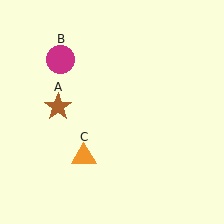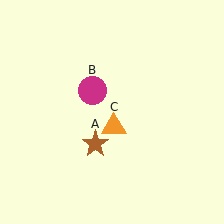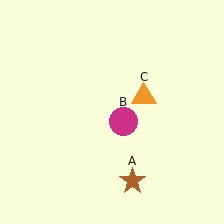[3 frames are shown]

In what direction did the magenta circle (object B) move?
The magenta circle (object B) moved down and to the right.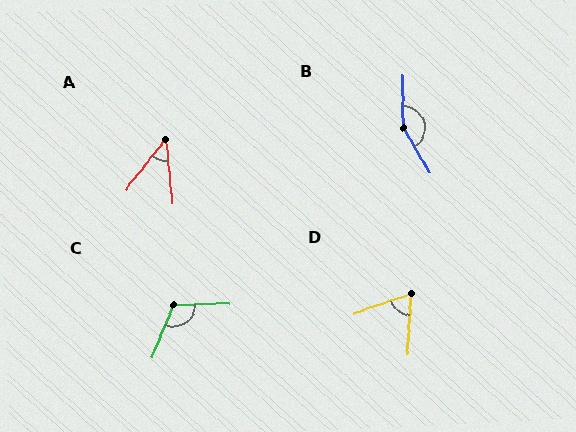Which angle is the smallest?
A, at approximately 44 degrees.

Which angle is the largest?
B, at approximately 151 degrees.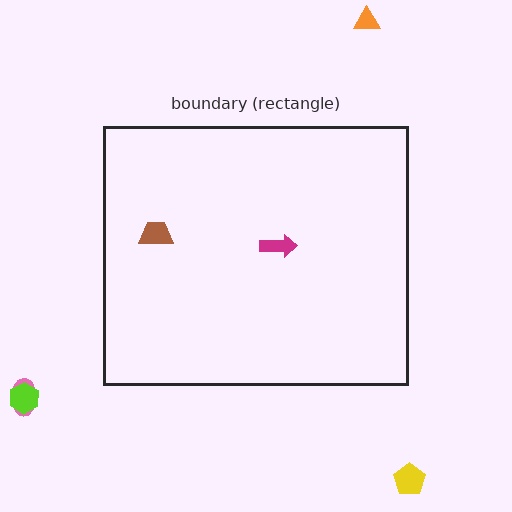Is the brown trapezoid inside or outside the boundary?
Inside.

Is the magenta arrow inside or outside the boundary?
Inside.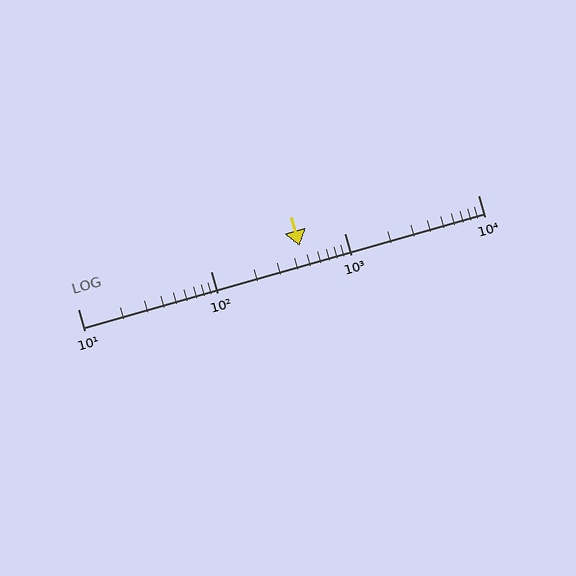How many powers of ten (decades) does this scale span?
The scale spans 3 decades, from 10 to 10000.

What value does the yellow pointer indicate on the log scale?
The pointer indicates approximately 460.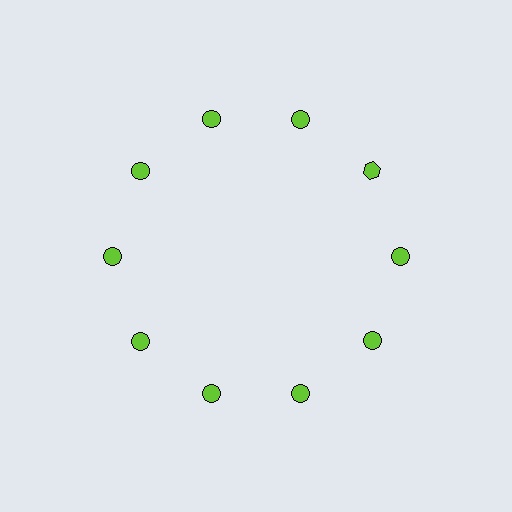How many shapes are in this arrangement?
There are 10 shapes arranged in a ring pattern.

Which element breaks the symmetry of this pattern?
The lime hexagon at roughly the 2 o'clock position breaks the symmetry. All other shapes are lime circles.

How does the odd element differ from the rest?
It has a different shape: hexagon instead of circle.